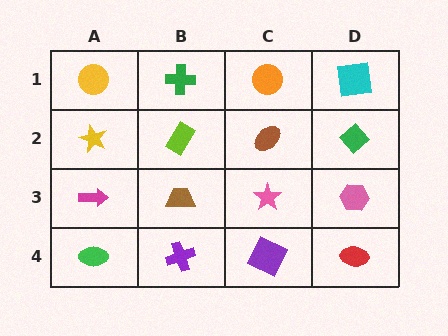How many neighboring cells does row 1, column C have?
3.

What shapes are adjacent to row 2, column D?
A cyan square (row 1, column D), a pink hexagon (row 3, column D), a brown ellipse (row 2, column C).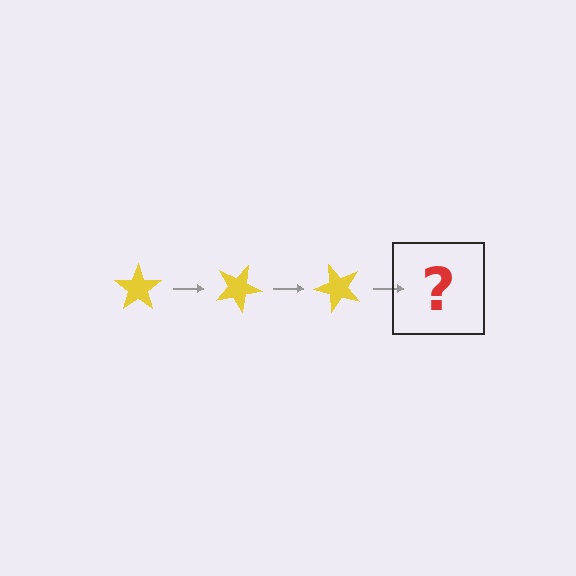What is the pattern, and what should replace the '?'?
The pattern is that the star rotates 25 degrees each step. The '?' should be a yellow star rotated 75 degrees.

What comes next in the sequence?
The next element should be a yellow star rotated 75 degrees.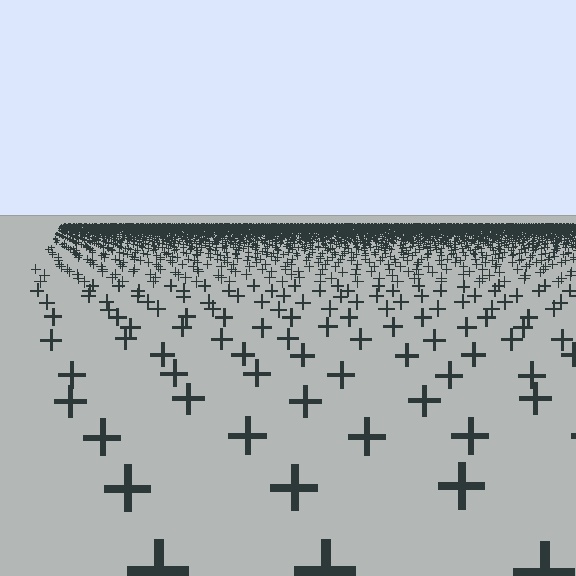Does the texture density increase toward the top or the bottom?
Density increases toward the top.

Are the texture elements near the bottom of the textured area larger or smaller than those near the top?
Larger. Near the bottom, elements are closer to the viewer and appear at a bigger on-screen size.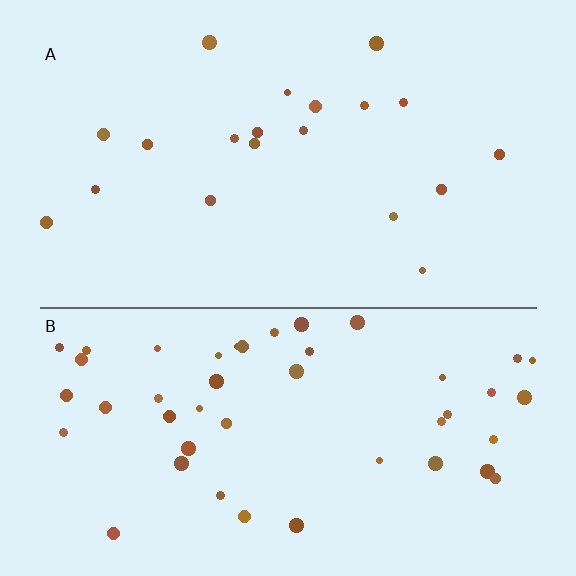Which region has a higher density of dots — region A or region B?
B (the bottom).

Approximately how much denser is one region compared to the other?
Approximately 2.3× — region B over region A.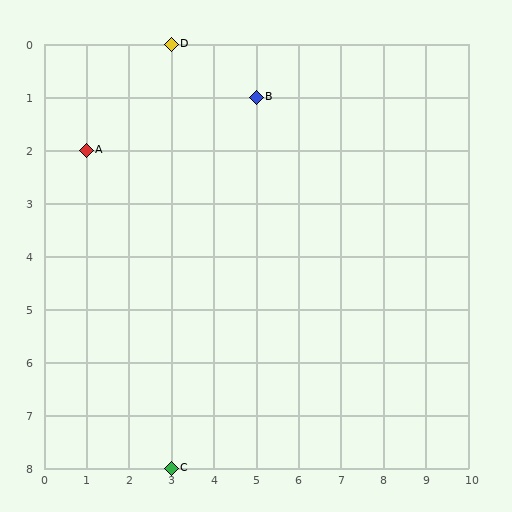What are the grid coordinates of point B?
Point B is at grid coordinates (5, 1).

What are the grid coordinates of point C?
Point C is at grid coordinates (3, 8).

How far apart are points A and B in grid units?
Points A and B are 4 columns and 1 row apart (about 4.1 grid units diagonally).